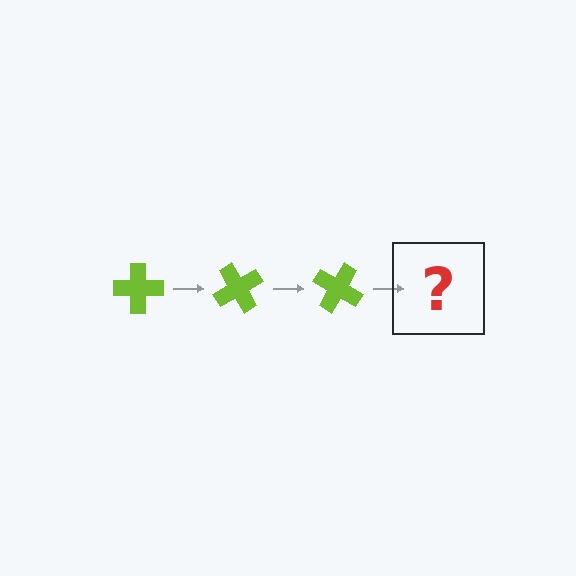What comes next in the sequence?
The next element should be a lime cross rotated 180 degrees.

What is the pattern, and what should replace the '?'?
The pattern is that the cross rotates 60 degrees each step. The '?' should be a lime cross rotated 180 degrees.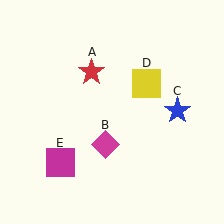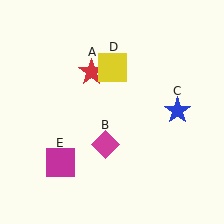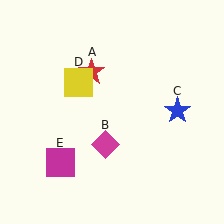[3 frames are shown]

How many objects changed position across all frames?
1 object changed position: yellow square (object D).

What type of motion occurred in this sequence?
The yellow square (object D) rotated counterclockwise around the center of the scene.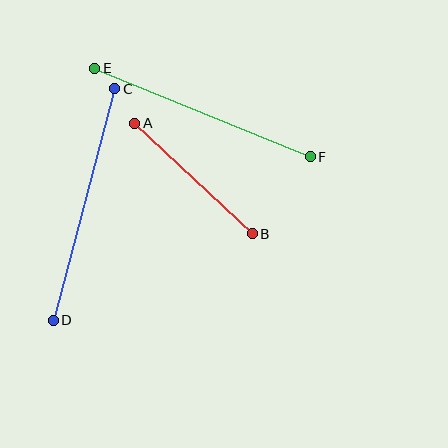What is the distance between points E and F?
The distance is approximately 233 pixels.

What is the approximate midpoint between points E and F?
The midpoint is at approximately (203, 113) pixels.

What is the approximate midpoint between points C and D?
The midpoint is at approximately (84, 205) pixels.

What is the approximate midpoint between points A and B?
The midpoint is at approximately (193, 178) pixels.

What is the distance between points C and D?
The distance is approximately 239 pixels.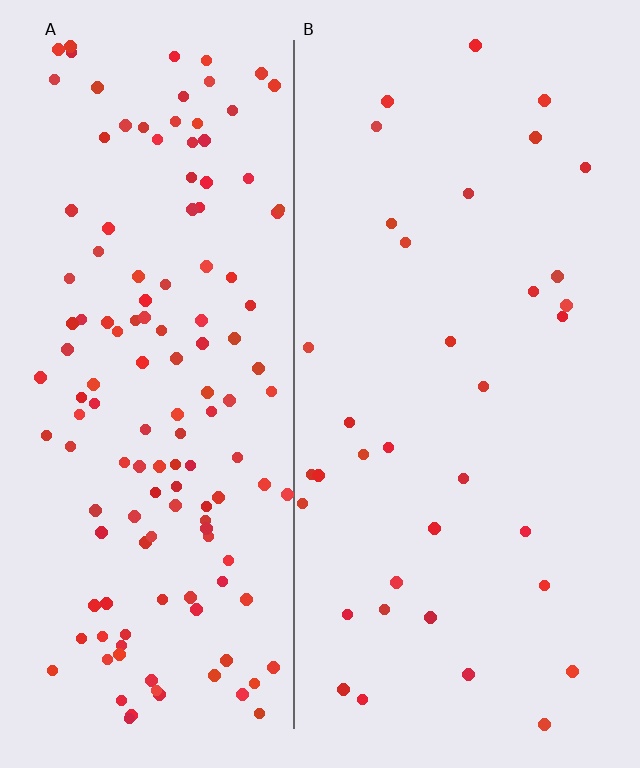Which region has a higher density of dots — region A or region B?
A (the left).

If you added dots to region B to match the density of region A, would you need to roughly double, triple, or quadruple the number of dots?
Approximately quadruple.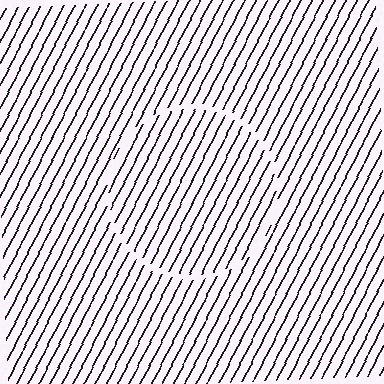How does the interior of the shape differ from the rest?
The interior of the shape contains the same grating, shifted by half a period — the contour is defined by the phase discontinuity where line-ends from the inner and outer gratings abut.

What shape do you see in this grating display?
An illusory circle. The interior of the shape contains the same grating, shifted by half a period — the contour is defined by the phase discontinuity where line-ends from the inner and outer gratings abut.